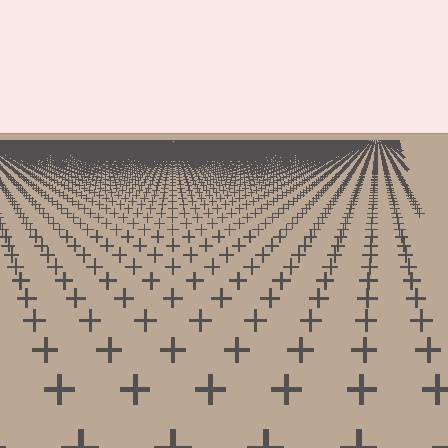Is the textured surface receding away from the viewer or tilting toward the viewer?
The surface is receding away from the viewer. Texture elements get smaller and denser toward the top.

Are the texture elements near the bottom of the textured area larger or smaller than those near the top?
Larger. Near the bottom, elements are closer to the viewer and appear at a bigger on-screen size.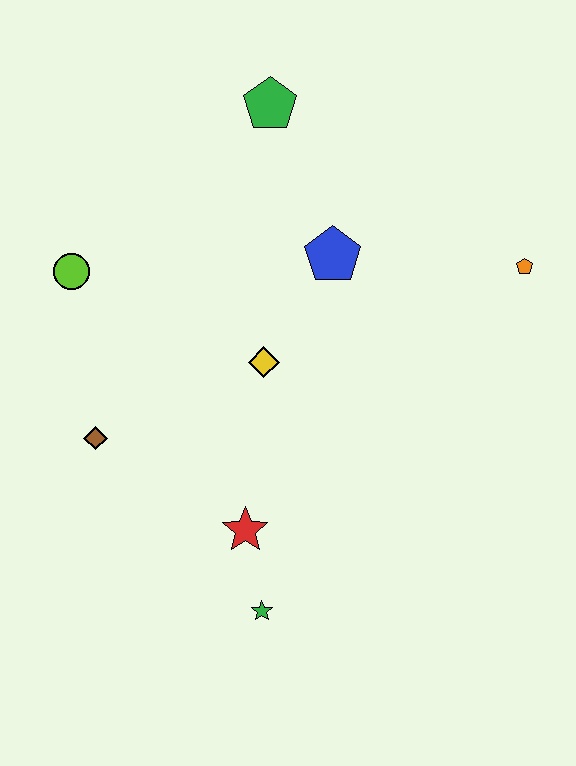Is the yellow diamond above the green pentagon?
No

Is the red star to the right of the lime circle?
Yes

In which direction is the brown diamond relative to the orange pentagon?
The brown diamond is to the left of the orange pentagon.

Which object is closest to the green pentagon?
The blue pentagon is closest to the green pentagon.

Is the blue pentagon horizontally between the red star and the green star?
No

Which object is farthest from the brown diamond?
The orange pentagon is farthest from the brown diamond.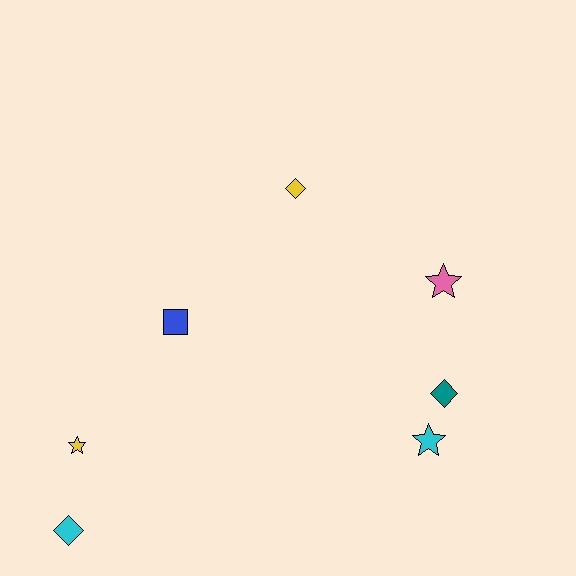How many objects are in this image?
There are 7 objects.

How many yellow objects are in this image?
There are 2 yellow objects.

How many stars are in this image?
There are 3 stars.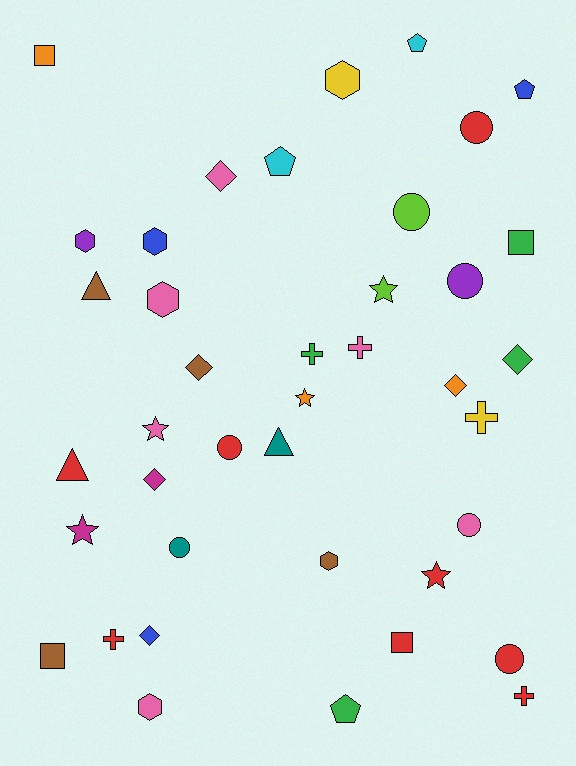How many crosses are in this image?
There are 5 crosses.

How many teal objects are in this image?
There are 2 teal objects.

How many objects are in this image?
There are 40 objects.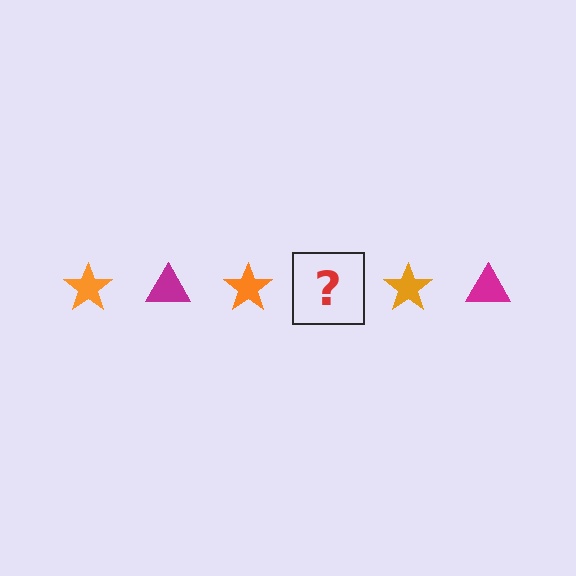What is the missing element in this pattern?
The missing element is a magenta triangle.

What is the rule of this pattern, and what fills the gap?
The rule is that the pattern alternates between orange star and magenta triangle. The gap should be filled with a magenta triangle.